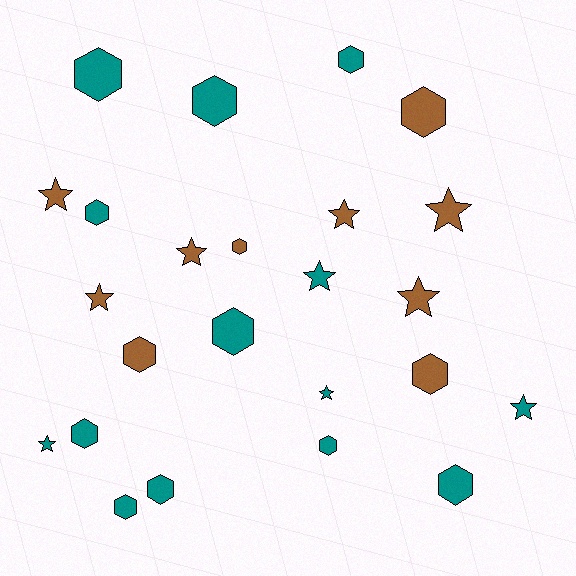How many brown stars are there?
There are 6 brown stars.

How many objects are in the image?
There are 24 objects.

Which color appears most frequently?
Teal, with 14 objects.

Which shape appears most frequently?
Hexagon, with 14 objects.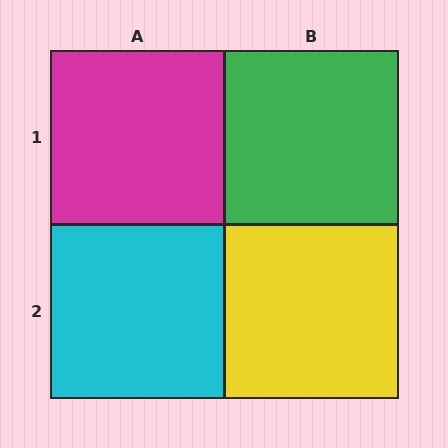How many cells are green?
1 cell is green.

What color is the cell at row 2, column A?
Cyan.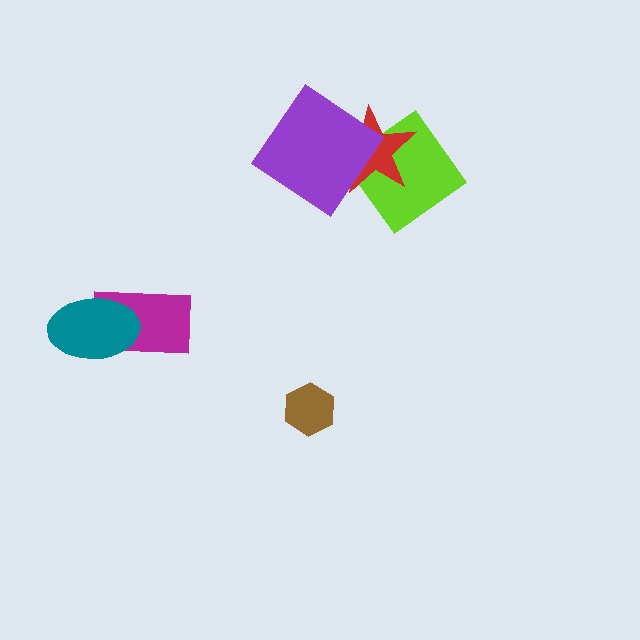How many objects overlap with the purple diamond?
1 object overlaps with the purple diamond.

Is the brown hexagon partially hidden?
No, no other shape covers it.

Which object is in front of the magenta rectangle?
The teal ellipse is in front of the magenta rectangle.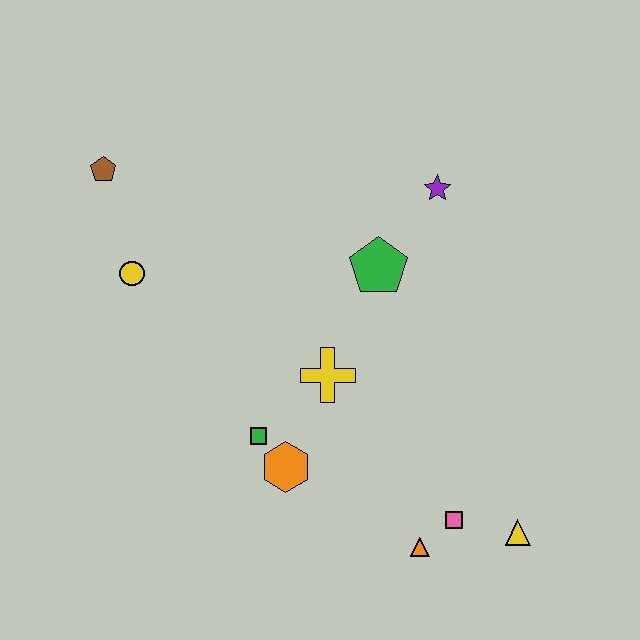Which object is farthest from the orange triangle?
The brown pentagon is farthest from the orange triangle.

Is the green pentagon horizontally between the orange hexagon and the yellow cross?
No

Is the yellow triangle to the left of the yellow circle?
No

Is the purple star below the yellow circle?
No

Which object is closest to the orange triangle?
The pink square is closest to the orange triangle.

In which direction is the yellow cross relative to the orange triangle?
The yellow cross is above the orange triangle.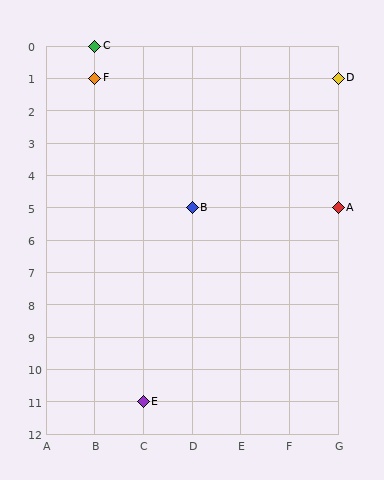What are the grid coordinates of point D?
Point D is at grid coordinates (G, 1).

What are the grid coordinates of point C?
Point C is at grid coordinates (B, 0).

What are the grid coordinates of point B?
Point B is at grid coordinates (D, 5).